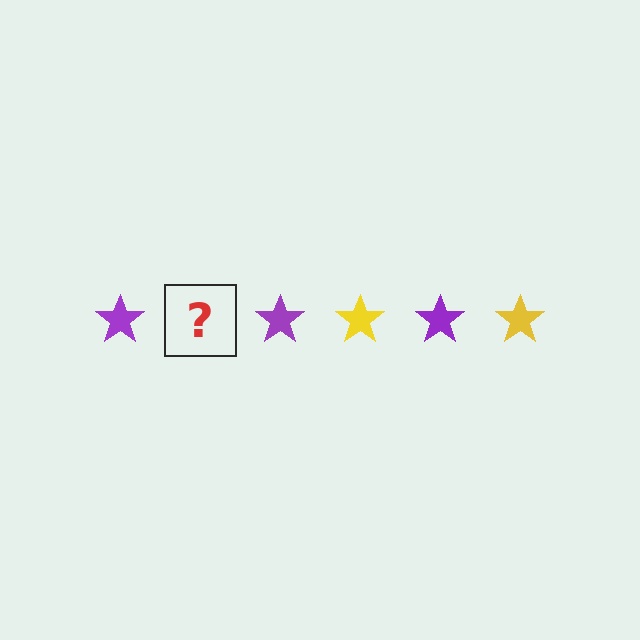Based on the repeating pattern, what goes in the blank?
The blank should be a yellow star.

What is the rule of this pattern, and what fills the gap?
The rule is that the pattern cycles through purple, yellow stars. The gap should be filled with a yellow star.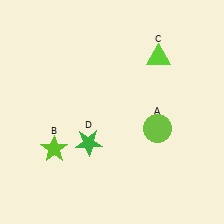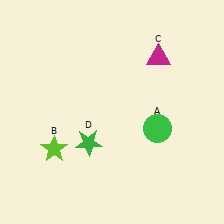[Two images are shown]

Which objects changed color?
A changed from lime to green. C changed from lime to magenta.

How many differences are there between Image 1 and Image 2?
There are 2 differences between the two images.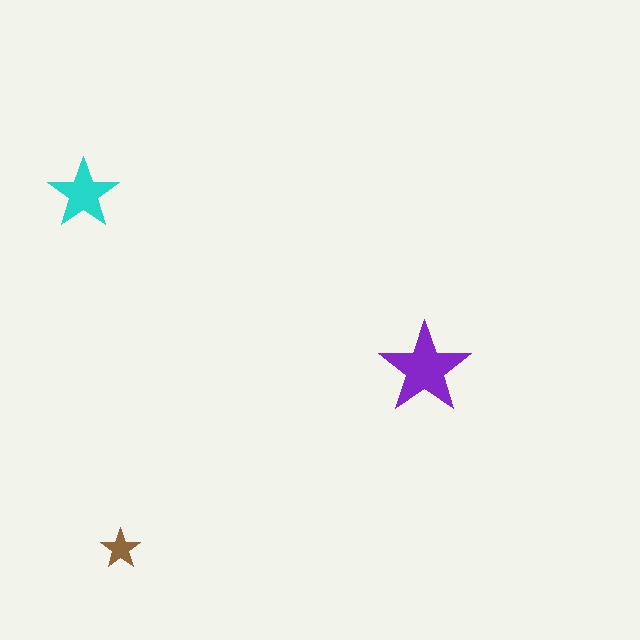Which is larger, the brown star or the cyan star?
The cyan one.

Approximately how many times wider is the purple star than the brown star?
About 2.5 times wider.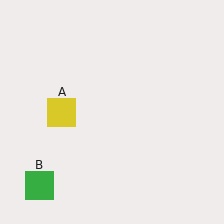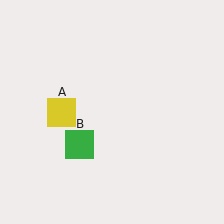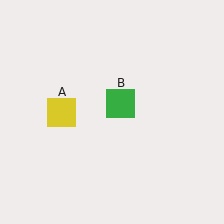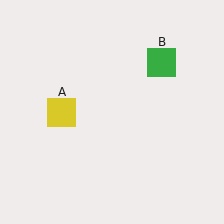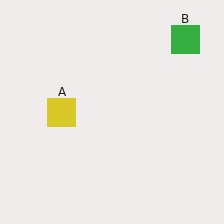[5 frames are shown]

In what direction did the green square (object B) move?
The green square (object B) moved up and to the right.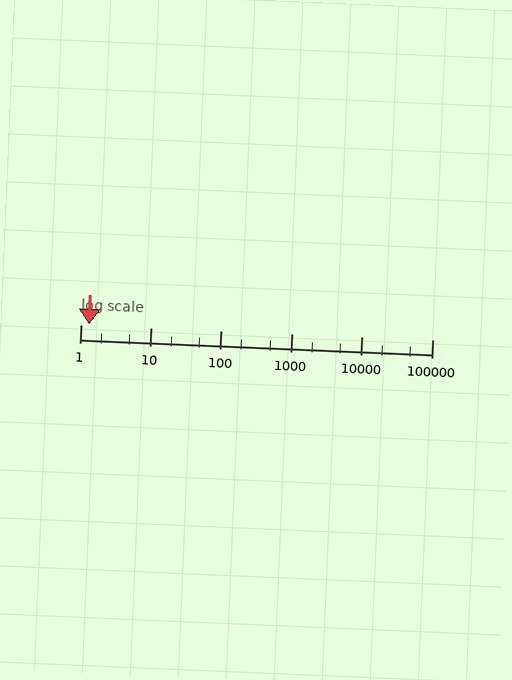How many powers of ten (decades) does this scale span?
The scale spans 5 decades, from 1 to 100000.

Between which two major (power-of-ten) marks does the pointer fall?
The pointer is between 1 and 10.